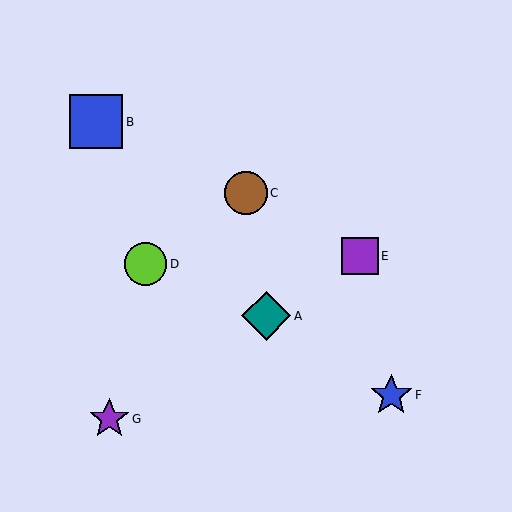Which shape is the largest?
The blue square (labeled B) is the largest.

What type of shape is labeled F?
Shape F is a blue star.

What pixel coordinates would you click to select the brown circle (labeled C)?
Click at (246, 193) to select the brown circle C.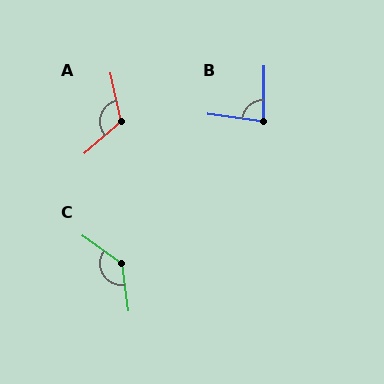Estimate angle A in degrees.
Approximately 118 degrees.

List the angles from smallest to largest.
B (82°), A (118°), C (133°).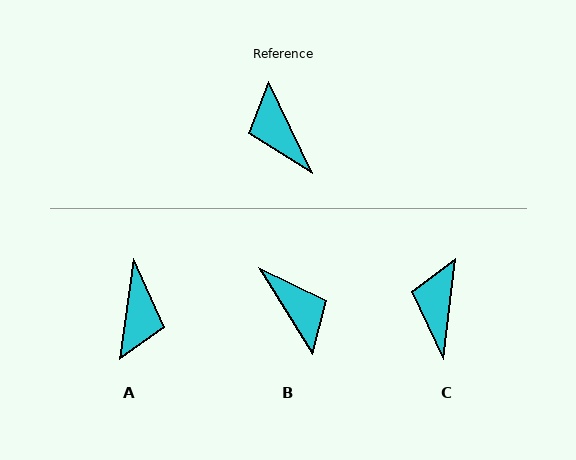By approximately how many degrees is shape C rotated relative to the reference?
Approximately 32 degrees clockwise.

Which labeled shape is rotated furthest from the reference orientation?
B, about 174 degrees away.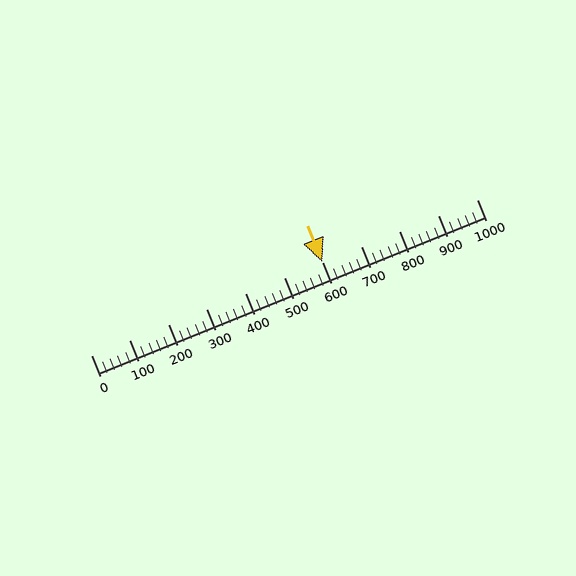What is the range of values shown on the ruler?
The ruler shows values from 0 to 1000.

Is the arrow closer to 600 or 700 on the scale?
The arrow is closer to 600.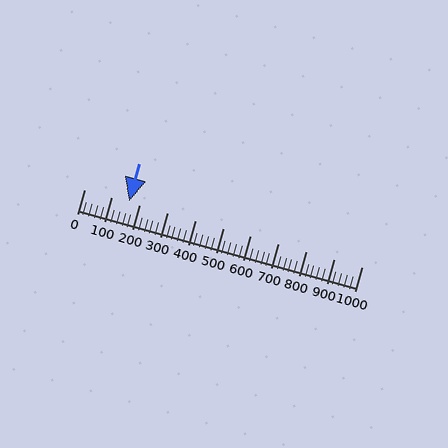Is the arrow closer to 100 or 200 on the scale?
The arrow is closer to 200.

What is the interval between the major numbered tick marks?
The major tick marks are spaced 100 units apart.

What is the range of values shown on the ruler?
The ruler shows values from 0 to 1000.